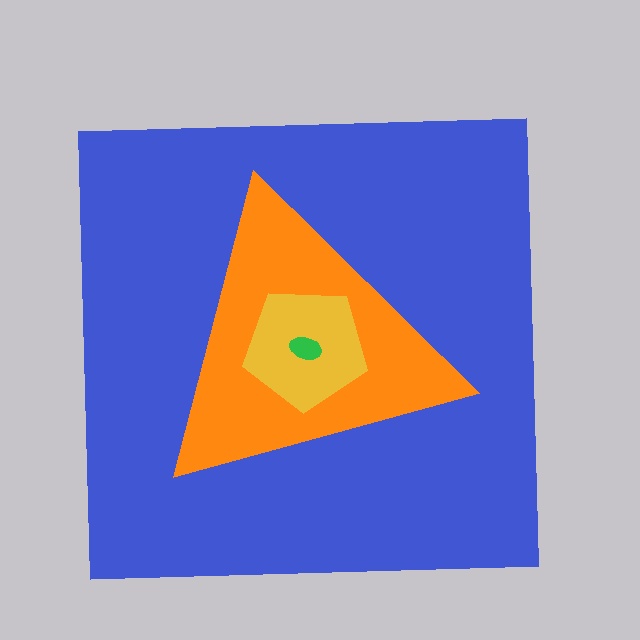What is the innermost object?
The green ellipse.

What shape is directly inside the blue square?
The orange triangle.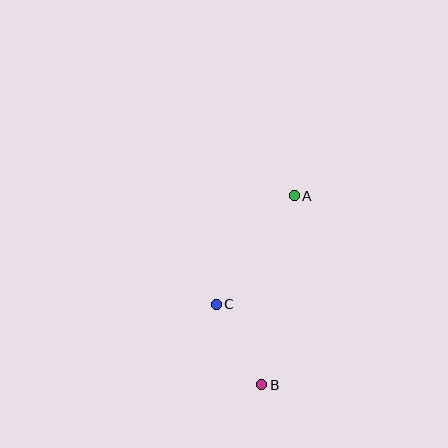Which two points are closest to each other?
Points B and C are closest to each other.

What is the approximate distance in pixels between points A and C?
The distance between A and C is approximately 134 pixels.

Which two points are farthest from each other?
Points A and B are farthest from each other.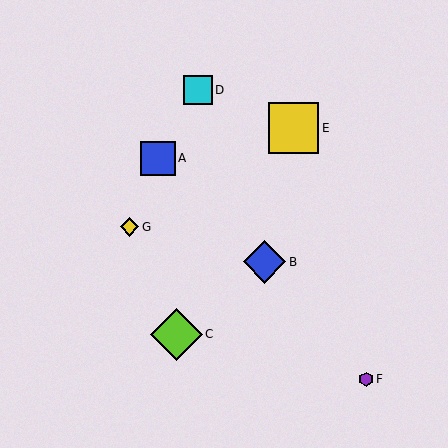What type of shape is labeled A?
Shape A is a blue square.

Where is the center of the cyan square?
The center of the cyan square is at (198, 90).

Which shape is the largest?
The lime diamond (labeled C) is the largest.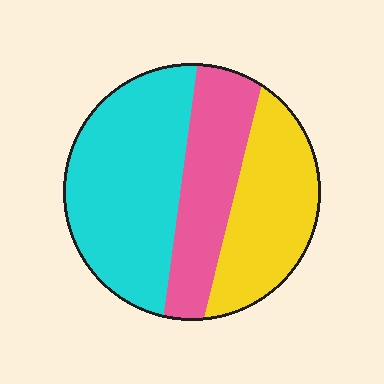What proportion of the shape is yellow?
Yellow takes up about one third (1/3) of the shape.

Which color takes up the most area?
Cyan, at roughly 45%.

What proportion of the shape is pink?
Pink takes up about one quarter (1/4) of the shape.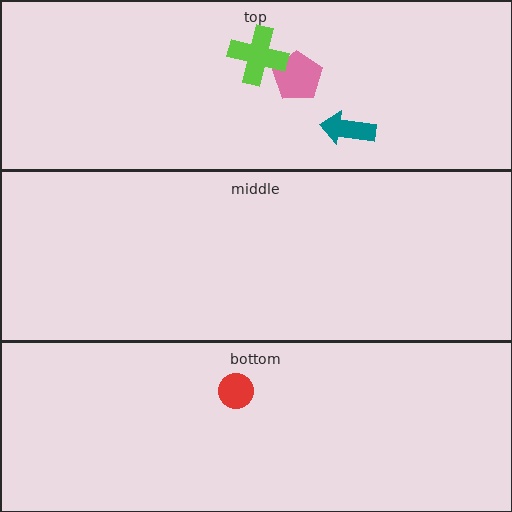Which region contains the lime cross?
The top region.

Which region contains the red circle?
The bottom region.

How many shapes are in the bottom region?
1.